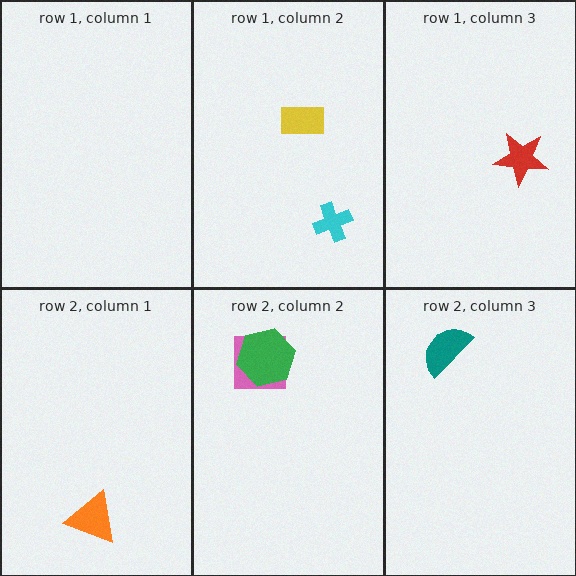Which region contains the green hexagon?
The row 2, column 2 region.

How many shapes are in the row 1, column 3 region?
1.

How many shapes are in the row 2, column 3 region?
1.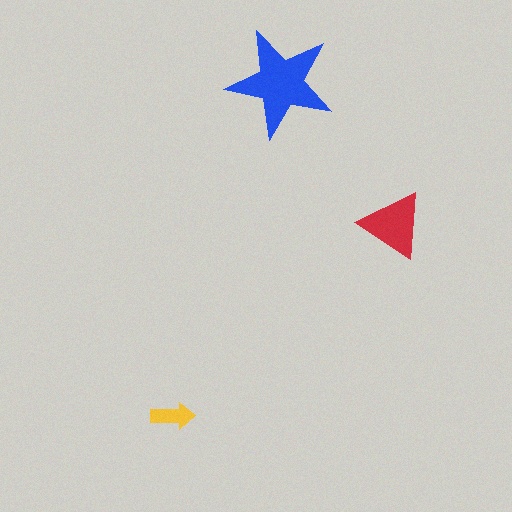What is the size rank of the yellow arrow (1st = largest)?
3rd.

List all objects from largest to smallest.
The blue star, the red triangle, the yellow arrow.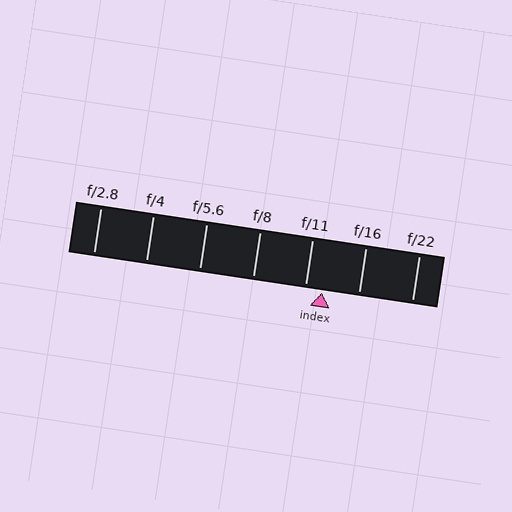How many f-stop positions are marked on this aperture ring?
There are 7 f-stop positions marked.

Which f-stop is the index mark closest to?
The index mark is closest to f/11.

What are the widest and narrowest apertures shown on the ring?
The widest aperture shown is f/2.8 and the narrowest is f/22.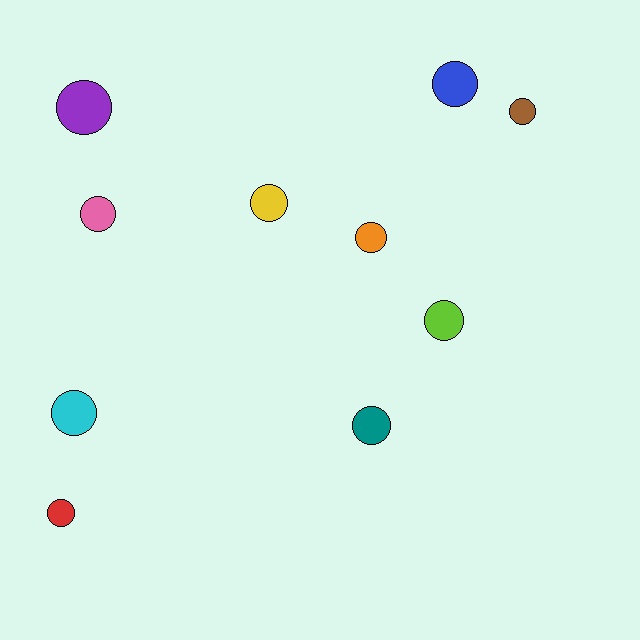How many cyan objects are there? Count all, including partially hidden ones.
There is 1 cyan object.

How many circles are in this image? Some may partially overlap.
There are 10 circles.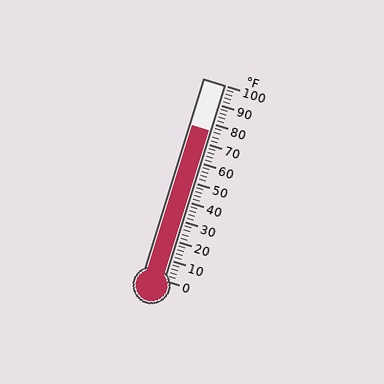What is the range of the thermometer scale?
The thermometer scale ranges from 0°F to 100°F.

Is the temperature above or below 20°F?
The temperature is above 20°F.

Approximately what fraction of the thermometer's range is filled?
The thermometer is filled to approximately 75% of its range.